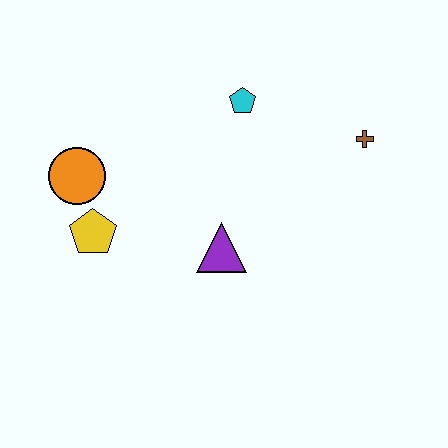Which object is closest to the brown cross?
The cyan pentagon is closest to the brown cross.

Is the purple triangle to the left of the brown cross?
Yes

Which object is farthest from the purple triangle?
The brown cross is farthest from the purple triangle.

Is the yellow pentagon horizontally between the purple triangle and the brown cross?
No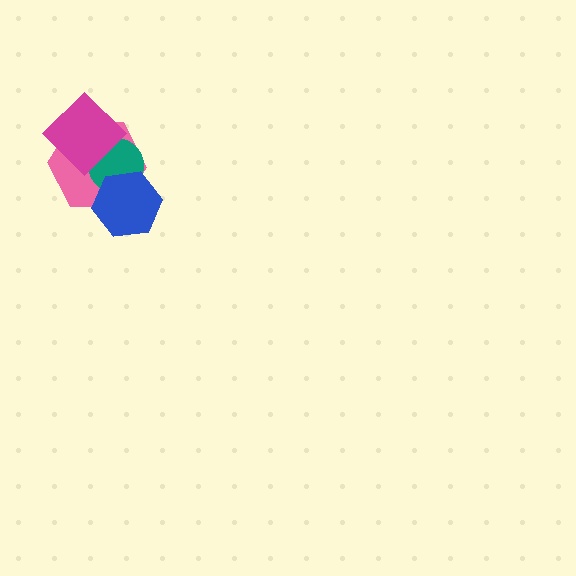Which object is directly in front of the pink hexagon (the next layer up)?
The teal circle is directly in front of the pink hexagon.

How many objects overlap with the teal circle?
3 objects overlap with the teal circle.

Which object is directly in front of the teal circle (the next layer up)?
The magenta diamond is directly in front of the teal circle.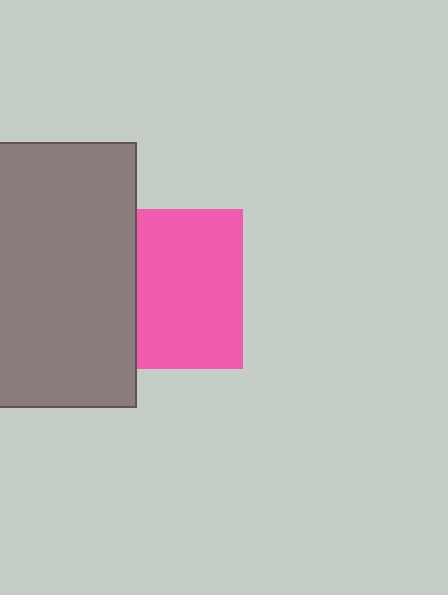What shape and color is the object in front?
The object in front is a gray rectangle.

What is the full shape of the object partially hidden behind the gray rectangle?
The partially hidden object is a pink square.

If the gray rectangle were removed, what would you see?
You would see the complete pink square.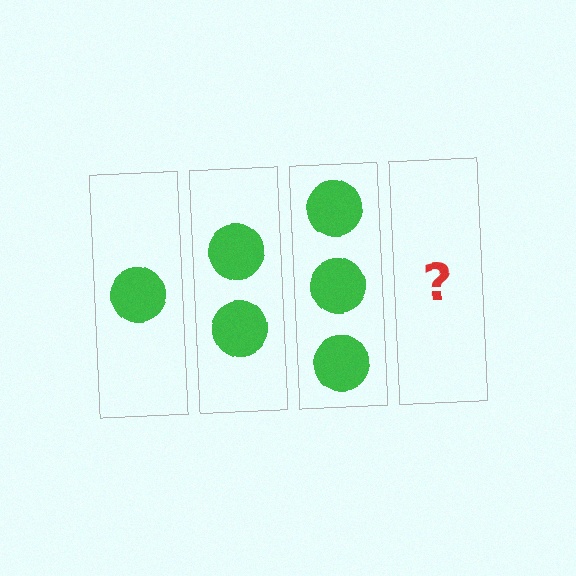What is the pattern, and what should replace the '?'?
The pattern is that each step adds one more circle. The '?' should be 4 circles.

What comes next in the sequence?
The next element should be 4 circles.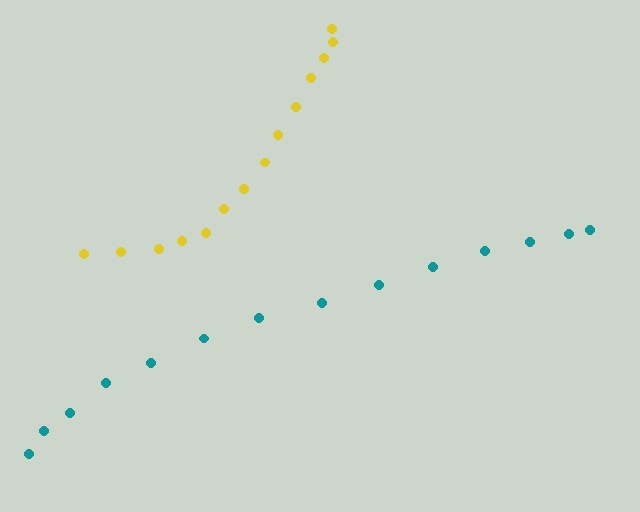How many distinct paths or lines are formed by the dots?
There are 2 distinct paths.